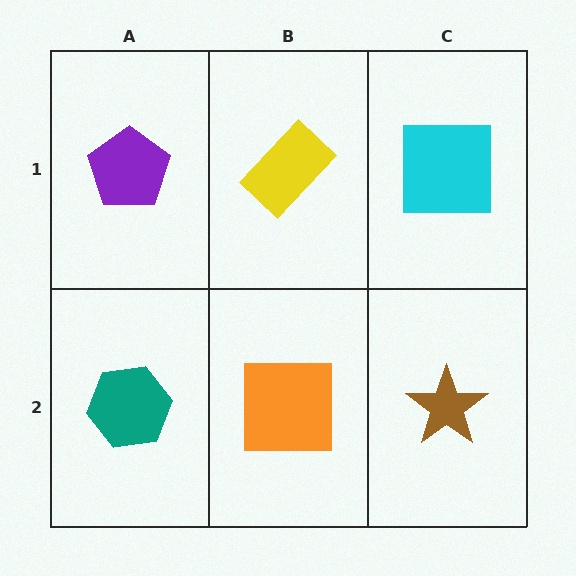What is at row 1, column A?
A purple pentagon.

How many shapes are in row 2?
3 shapes.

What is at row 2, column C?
A brown star.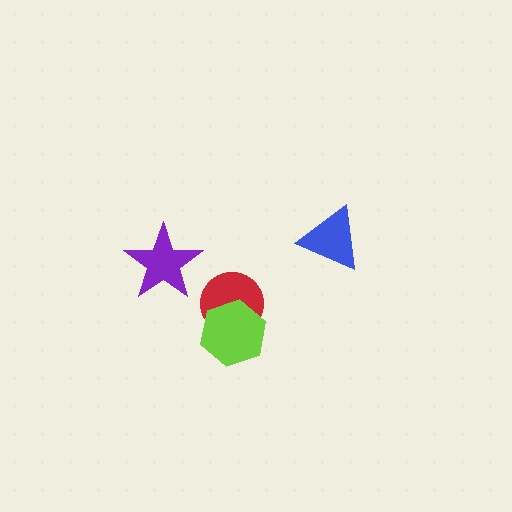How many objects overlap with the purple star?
0 objects overlap with the purple star.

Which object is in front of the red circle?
The lime hexagon is in front of the red circle.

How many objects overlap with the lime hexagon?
1 object overlaps with the lime hexagon.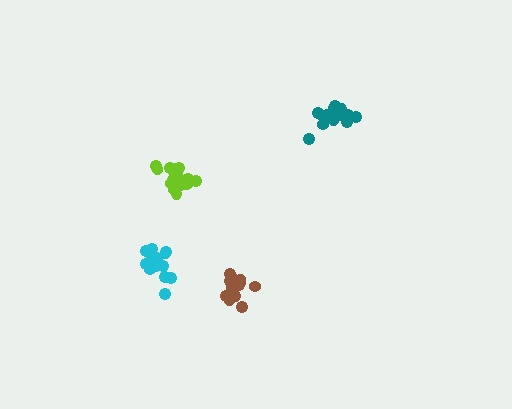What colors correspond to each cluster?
The clusters are colored: lime, cyan, teal, brown.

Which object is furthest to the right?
The teal cluster is rightmost.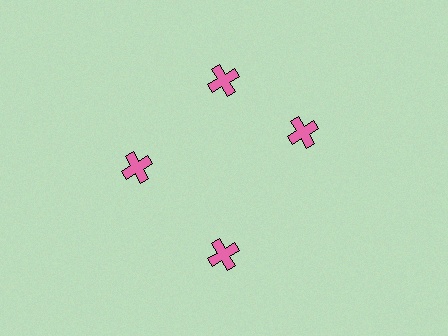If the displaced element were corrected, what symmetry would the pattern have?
It would have 4-fold rotational symmetry — the pattern would map onto itself every 90 degrees.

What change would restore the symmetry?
The symmetry would be restored by rotating it back into even spacing with its neighbors so that all 4 crosses sit at equal angles and equal distance from the center.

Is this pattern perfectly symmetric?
No. The 4 pink crosses are arranged in a ring, but one element near the 3 o'clock position is rotated out of alignment along the ring, breaking the 4-fold rotational symmetry.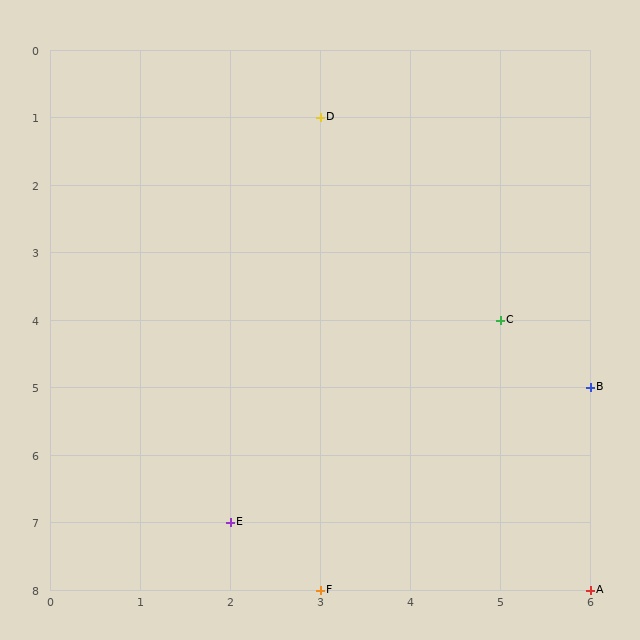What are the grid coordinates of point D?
Point D is at grid coordinates (3, 1).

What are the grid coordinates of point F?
Point F is at grid coordinates (3, 8).